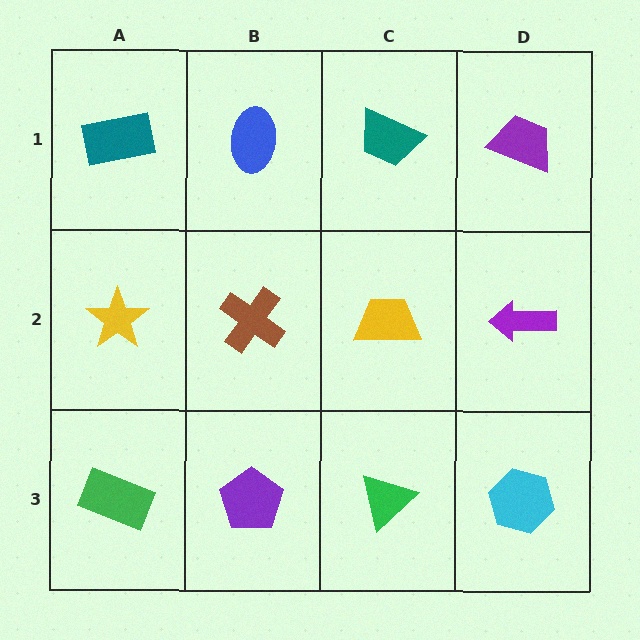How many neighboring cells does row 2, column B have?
4.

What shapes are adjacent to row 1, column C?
A yellow trapezoid (row 2, column C), a blue ellipse (row 1, column B), a purple trapezoid (row 1, column D).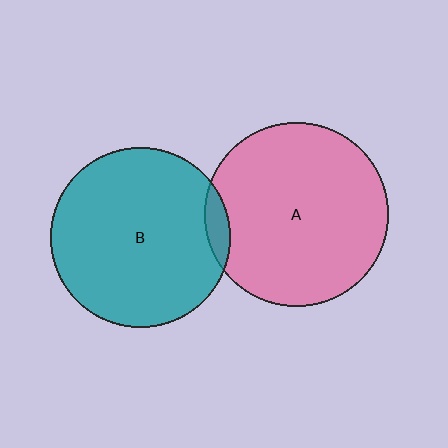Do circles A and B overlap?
Yes.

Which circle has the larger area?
Circle A (pink).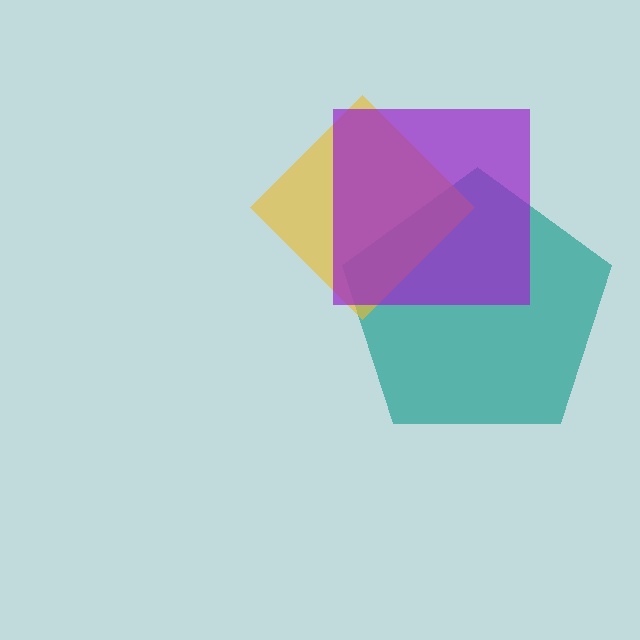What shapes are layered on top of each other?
The layered shapes are: a teal pentagon, a yellow diamond, a purple square.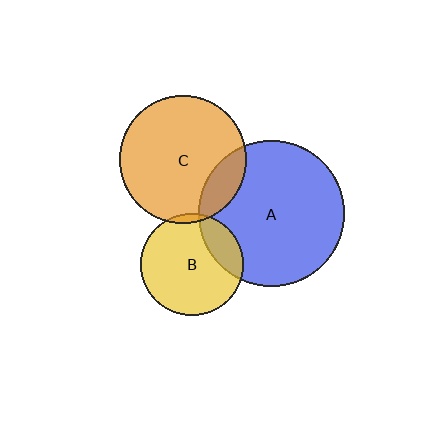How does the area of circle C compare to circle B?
Approximately 1.5 times.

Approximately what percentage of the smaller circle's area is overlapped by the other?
Approximately 20%.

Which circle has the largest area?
Circle A (blue).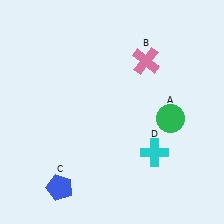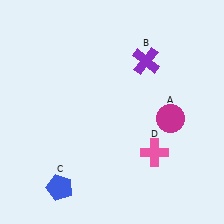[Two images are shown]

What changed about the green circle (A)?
In Image 1, A is green. In Image 2, it changed to magenta.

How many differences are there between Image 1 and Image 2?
There are 3 differences between the two images.